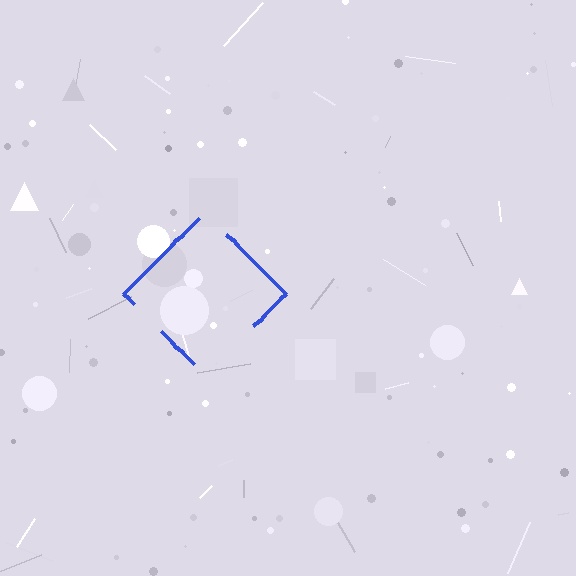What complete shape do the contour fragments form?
The contour fragments form a diamond.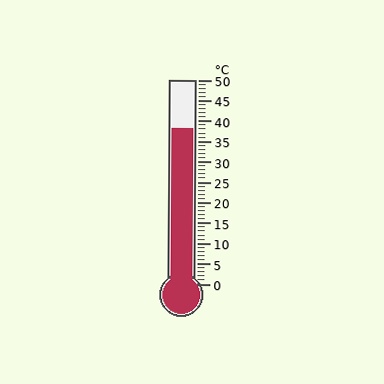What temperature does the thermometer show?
The thermometer shows approximately 38°C.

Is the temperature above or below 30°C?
The temperature is above 30°C.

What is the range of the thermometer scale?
The thermometer scale ranges from 0°C to 50°C.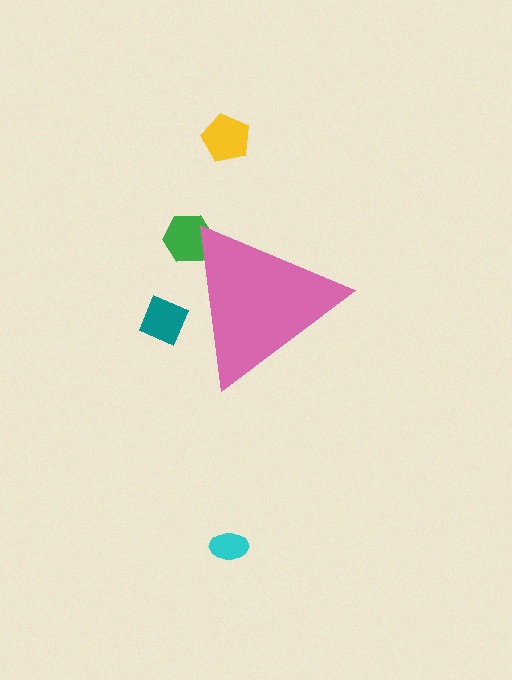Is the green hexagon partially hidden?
Yes, the green hexagon is partially hidden behind the pink triangle.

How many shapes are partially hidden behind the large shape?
2 shapes are partially hidden.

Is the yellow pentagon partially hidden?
No, the yellow pentagon is fully visible.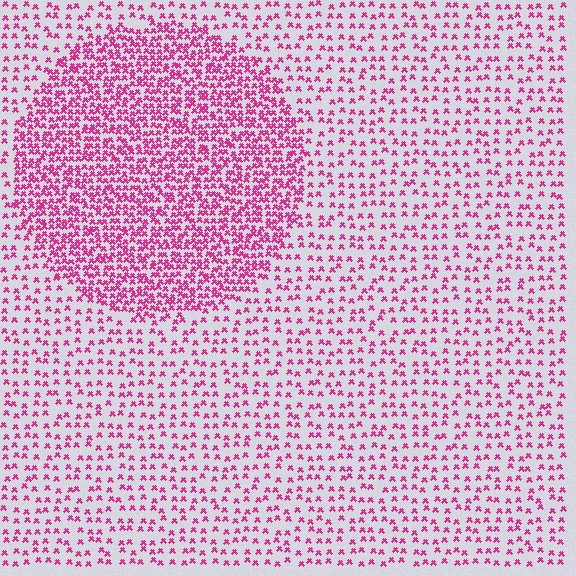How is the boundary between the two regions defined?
The boundary is defined by a change in element density (approximately 2.4x ratio). All elements are the same color, size, and shape.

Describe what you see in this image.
The image contains small magenta elements arranged at two different densities. A circle-shaped region is visible where the elements are more densely packed than the surrounding area.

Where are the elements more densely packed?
The elements are more densely packed inside the circle boundary.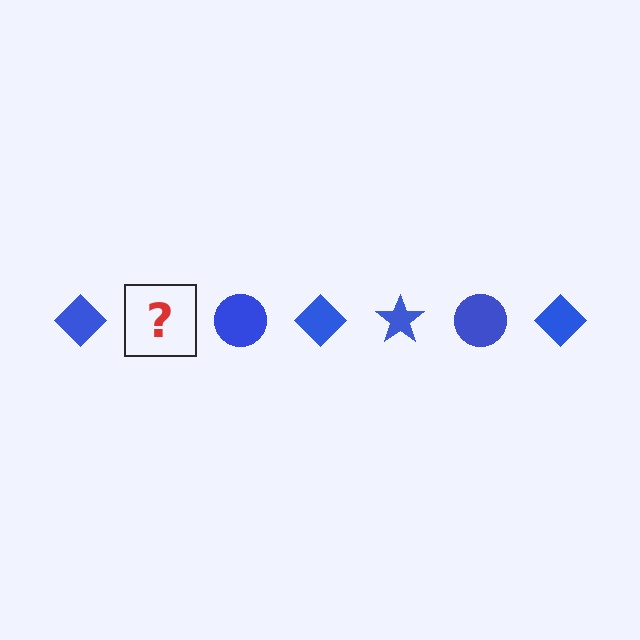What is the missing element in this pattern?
The missing element is a blue star.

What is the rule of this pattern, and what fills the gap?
The rule is that the pattern cycles through diamond, star, circle shapes in blue. The gap should be filled with a blue star.